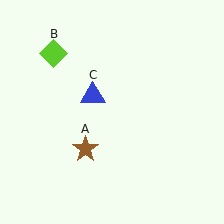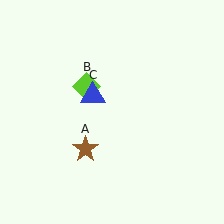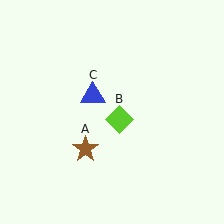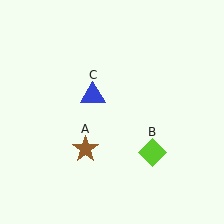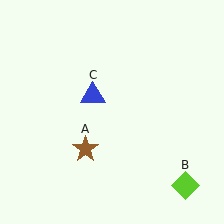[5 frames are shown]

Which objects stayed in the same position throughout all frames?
Brown star (object A) and blue triangle (object C) remained stationary.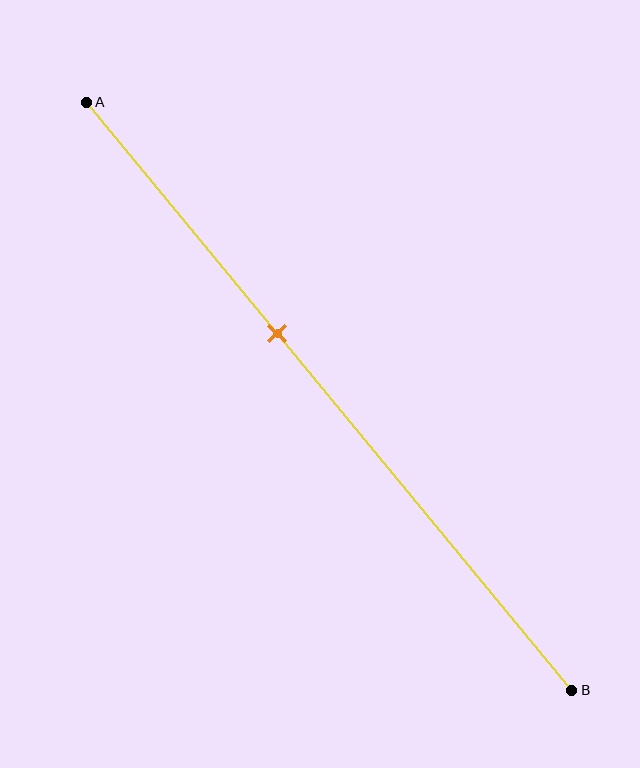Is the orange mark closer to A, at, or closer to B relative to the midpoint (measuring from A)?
The orange mark is closer to point A than the midpoint of segment AB.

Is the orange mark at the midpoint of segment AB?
No, the mark is at about 40% from A, not at the 50% midpoint.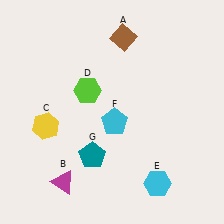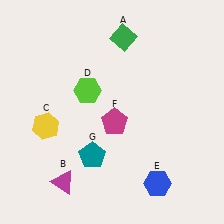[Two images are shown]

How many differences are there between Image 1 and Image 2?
There are 3 differences between the two images.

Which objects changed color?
A changed from brown to green. E changed from cyan to blue. F changed from cyan to magenta.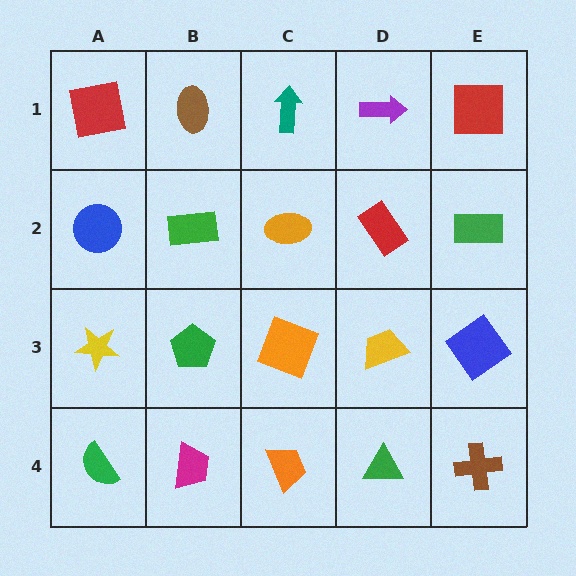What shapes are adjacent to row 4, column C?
An orange square (row 3, column C), a magenta trapezoid (row 4, column B), a green triangle (row 4, column D).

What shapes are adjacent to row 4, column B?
A green pentagon (row 3, column B), a green semicircle (row 4, column A), an orange trapezoid (row 4, column C).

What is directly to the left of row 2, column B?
A blue circle.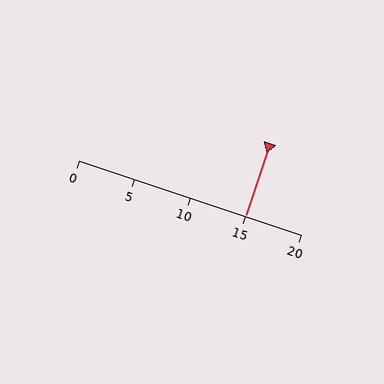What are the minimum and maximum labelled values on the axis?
The axis runs from 0 to 20.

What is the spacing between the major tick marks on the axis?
The major ticks are spaced 5 apart.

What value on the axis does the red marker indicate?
The marker indicates approximately 15.